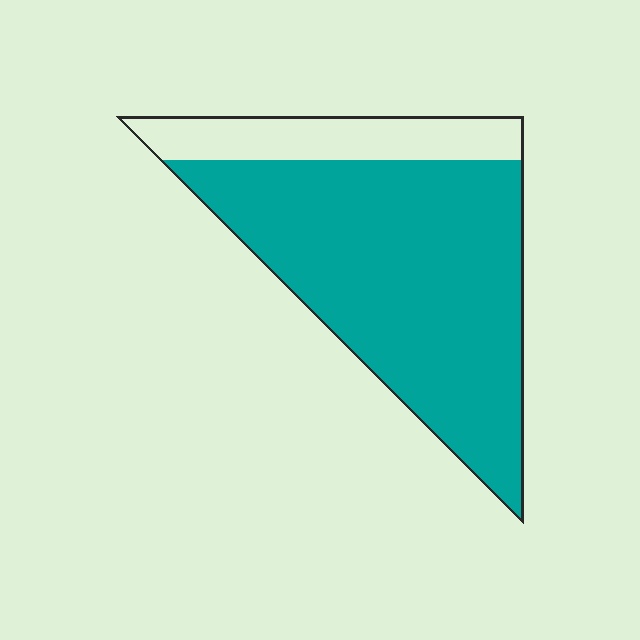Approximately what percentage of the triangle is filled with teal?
Approximately 80%.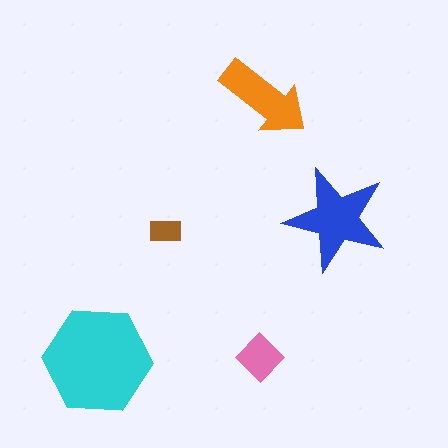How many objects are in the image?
There are 5 objects in the image.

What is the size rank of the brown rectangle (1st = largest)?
5th.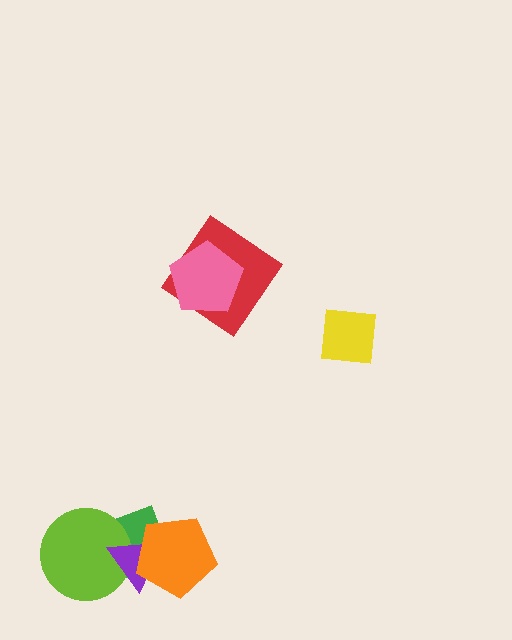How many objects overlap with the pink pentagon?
1 object overlaps with the pink pentagon.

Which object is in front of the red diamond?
The pink pentagon is in front of the red diamond.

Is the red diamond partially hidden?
Yes, it is partially covered by another shape.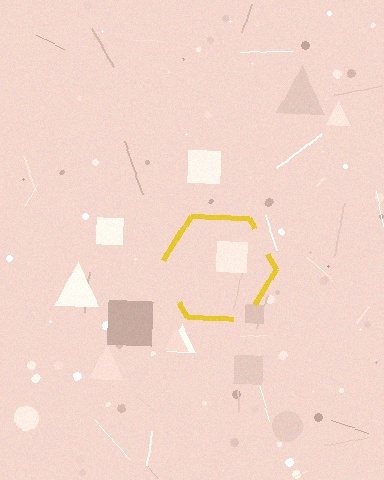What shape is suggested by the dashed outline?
The dashed outline suggests a hexagon.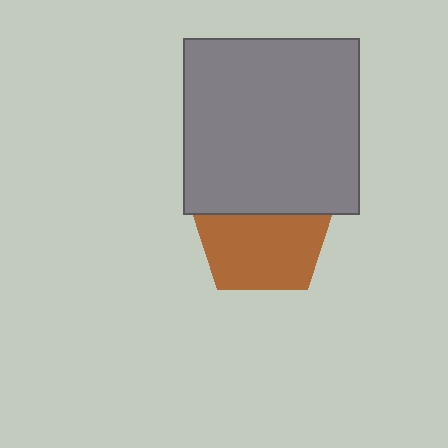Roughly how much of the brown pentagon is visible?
About half of it is visible (roughly 60%).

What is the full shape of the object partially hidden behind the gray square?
The partially hidden object is a brown pentagon.